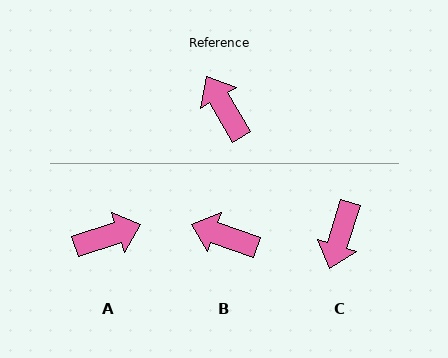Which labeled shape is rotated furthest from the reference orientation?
C, about 133 degrees away.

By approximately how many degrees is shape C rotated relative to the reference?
Approximately 133 degrees counter-clockwise.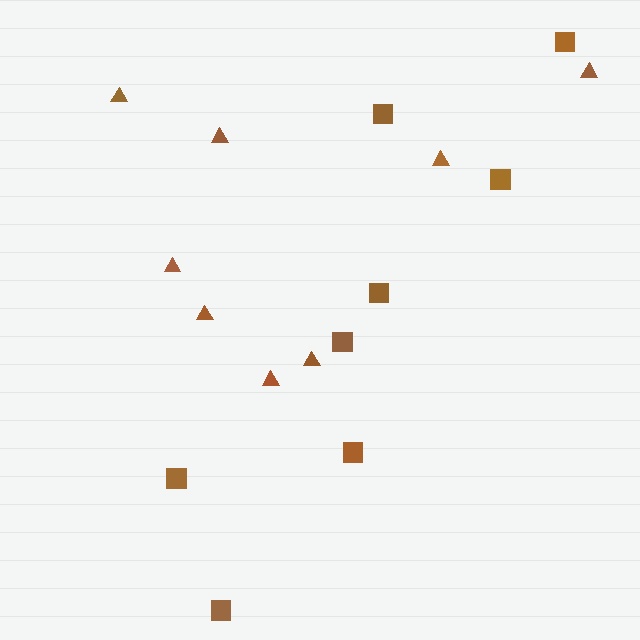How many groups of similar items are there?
There are 2 groups: one group of squares (8) and one group of triangles (8).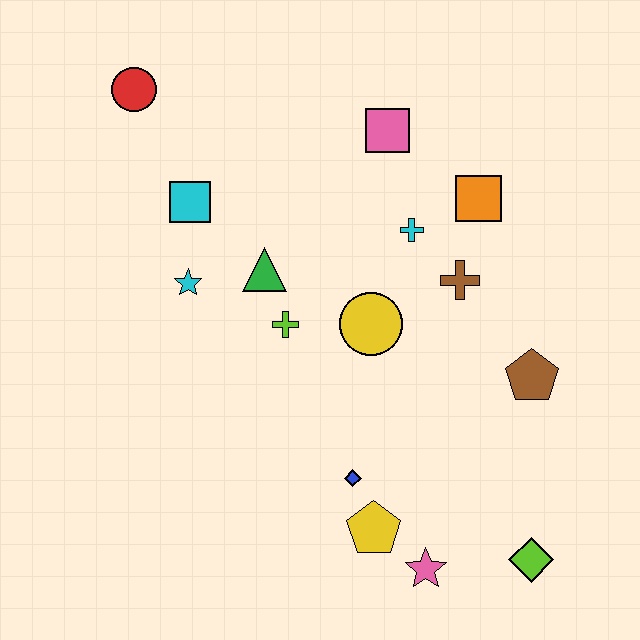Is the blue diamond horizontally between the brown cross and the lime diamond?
No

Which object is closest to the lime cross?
The green triangle is closest to the lime cross.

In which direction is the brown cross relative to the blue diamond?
The brown cross is above the blue diamond.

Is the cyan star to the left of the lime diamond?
Yes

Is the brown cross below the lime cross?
No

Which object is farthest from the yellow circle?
The red circle is farthest from the yellow circle.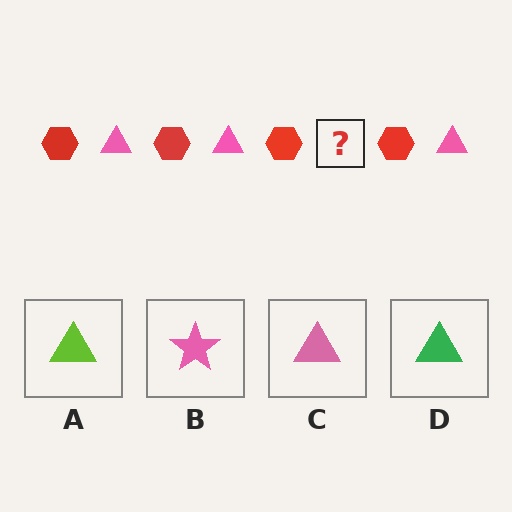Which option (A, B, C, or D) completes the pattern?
C.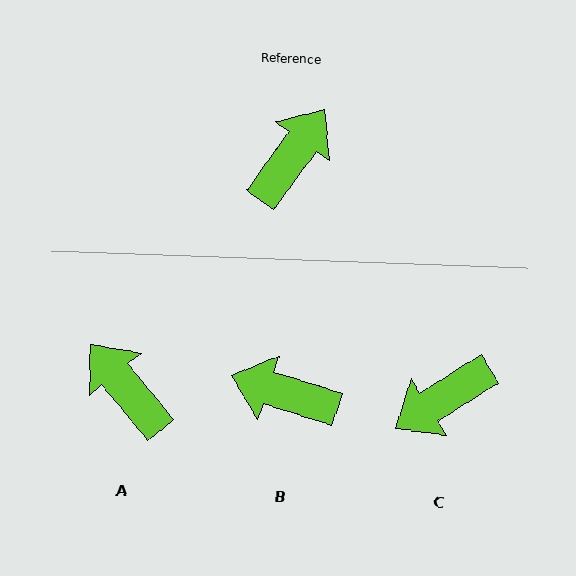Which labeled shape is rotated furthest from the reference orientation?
C, about 158 degrees away.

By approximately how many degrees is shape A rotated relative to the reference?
Approximately 76 degrees counter-clockwise.